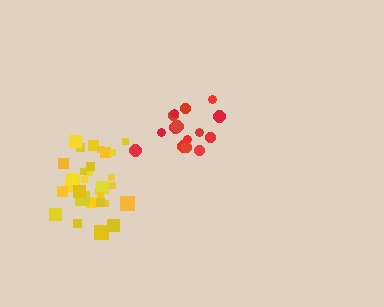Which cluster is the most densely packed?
Yellow.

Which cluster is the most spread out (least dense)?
Red.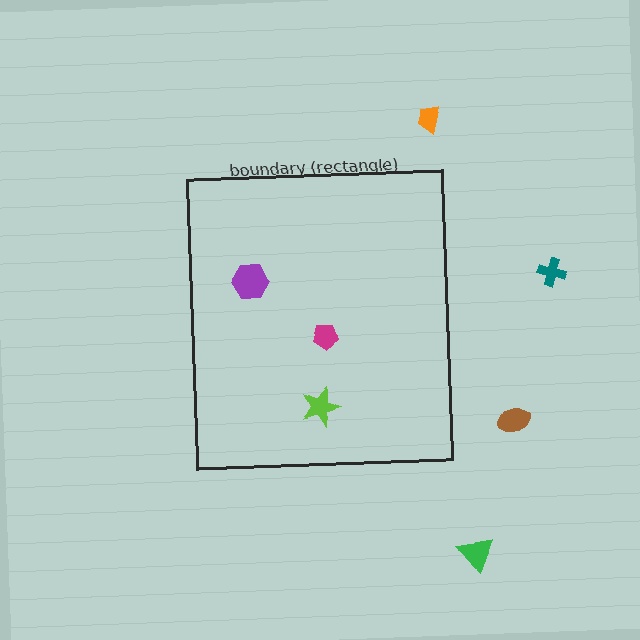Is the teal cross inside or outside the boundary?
Outside.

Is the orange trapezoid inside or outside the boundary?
Outside.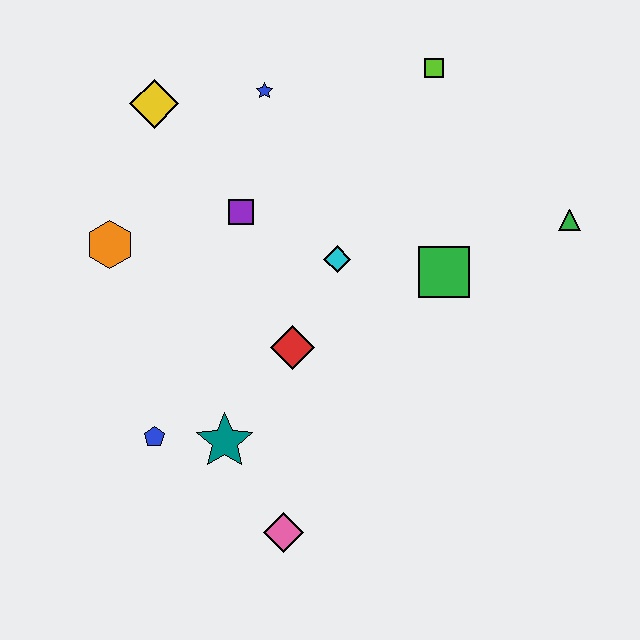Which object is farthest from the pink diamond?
The lime square is farthest from the pink diamond.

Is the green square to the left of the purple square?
No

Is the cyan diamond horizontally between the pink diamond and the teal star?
No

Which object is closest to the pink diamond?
The teal star is closest to the pink diamond.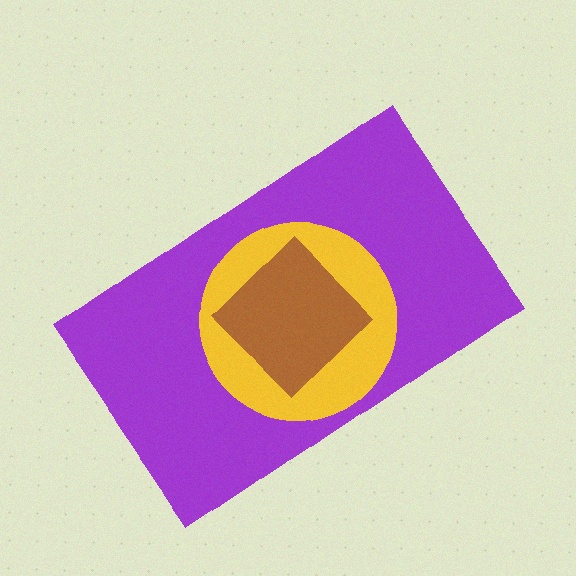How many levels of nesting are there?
3.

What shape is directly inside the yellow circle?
The brown diamond.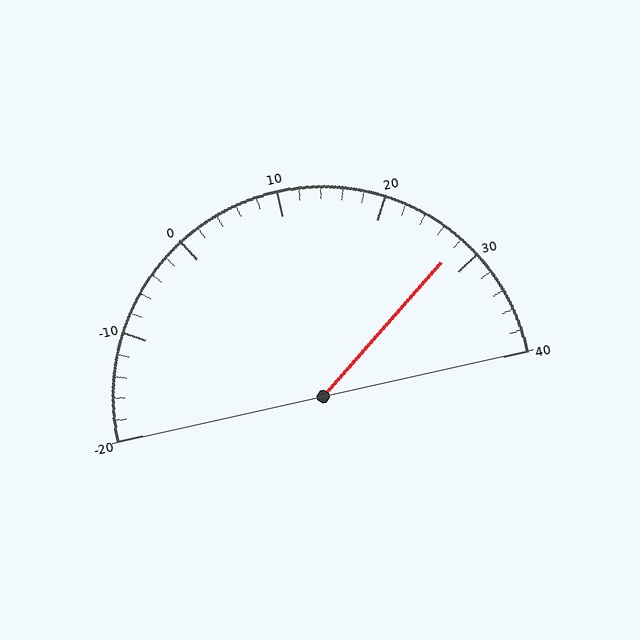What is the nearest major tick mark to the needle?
The nearest major tick mark is 30.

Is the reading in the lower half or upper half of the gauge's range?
The reading is in the upper half of the range (-20 to 40).